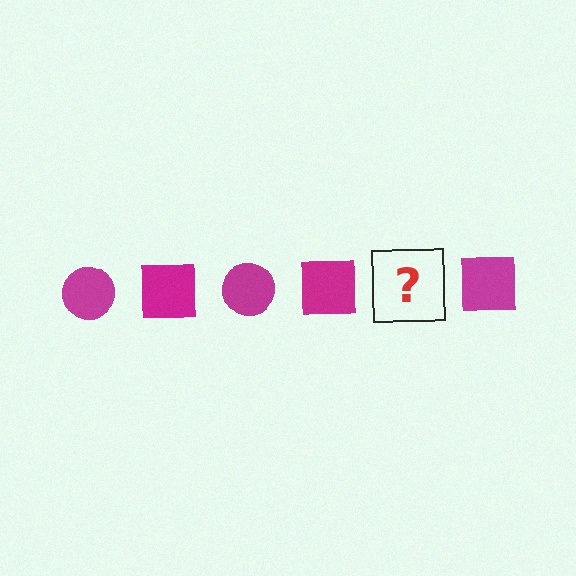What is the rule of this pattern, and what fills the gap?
The rule is that the pattern cycles through circle, square shapes in magenta. The gap should be filled with a magenta circle.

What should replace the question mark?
The question mark should be replaced with a magenta circle.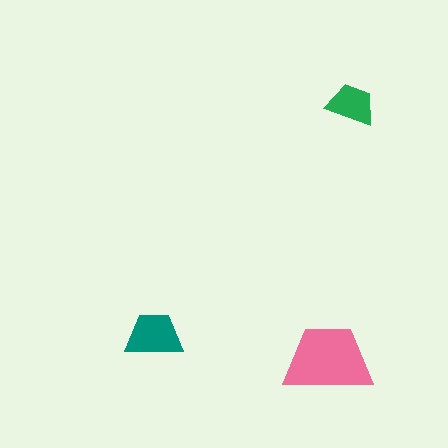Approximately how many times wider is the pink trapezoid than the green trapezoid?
About 2 times wider.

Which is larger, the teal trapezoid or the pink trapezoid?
The pink one.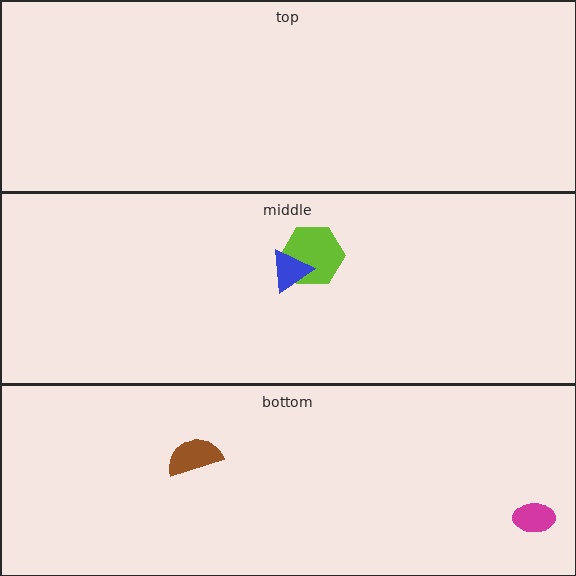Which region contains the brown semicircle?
The bottom region.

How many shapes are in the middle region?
2.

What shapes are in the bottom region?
The magenta ellipse, the brown semicircle.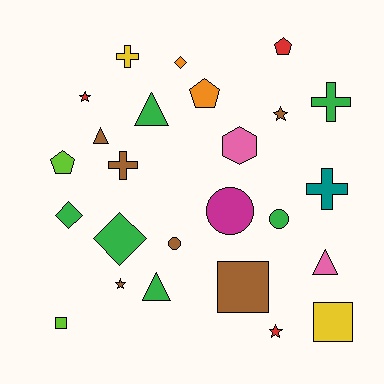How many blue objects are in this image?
There are no blue objects.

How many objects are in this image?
There are 25 objects.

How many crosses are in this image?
There are 4 crosses.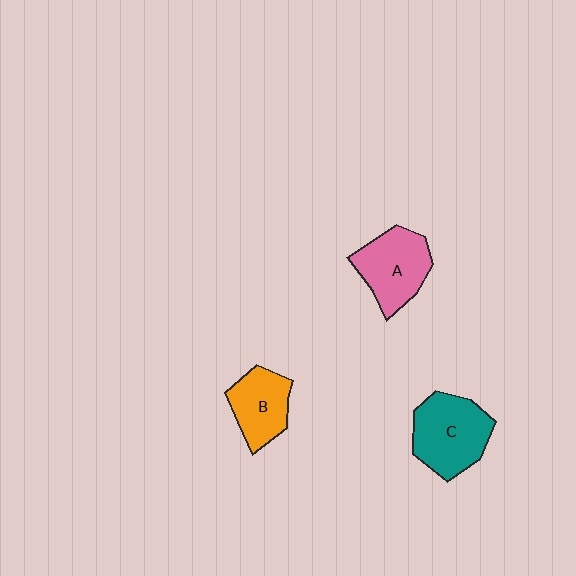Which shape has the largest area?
Shape C (teal).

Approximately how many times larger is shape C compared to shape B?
Approximately 1.4 times.